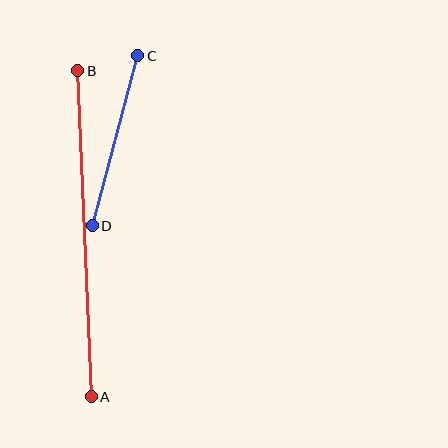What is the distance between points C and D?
The distance is approximately 176 pixels.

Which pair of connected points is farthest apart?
Points A and B are farthest apart.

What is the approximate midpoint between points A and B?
The midpoint is at approximately (85, 234) pixels.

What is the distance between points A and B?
The distance is approximately 326 pixels.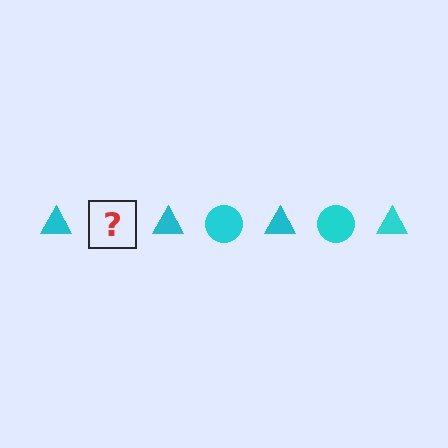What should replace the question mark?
The question mark should be replaced with a cyan circle.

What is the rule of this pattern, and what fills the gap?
The rule is that the pattern cycles through triangle, circle shapes in cyan. The gap should be filled with a cyan circle.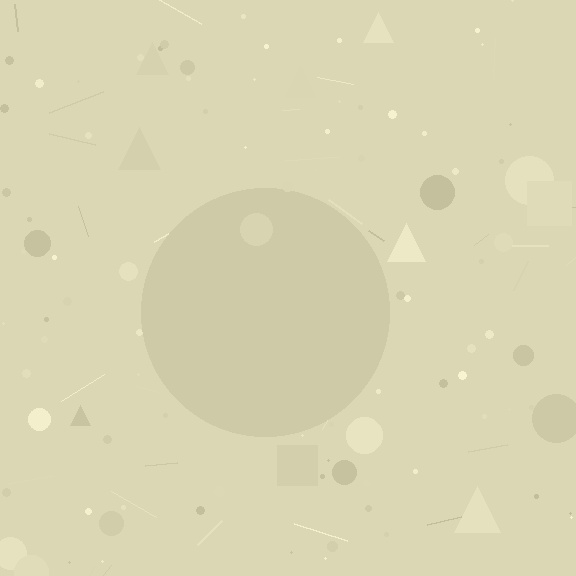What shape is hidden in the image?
A circle is hidden in the image.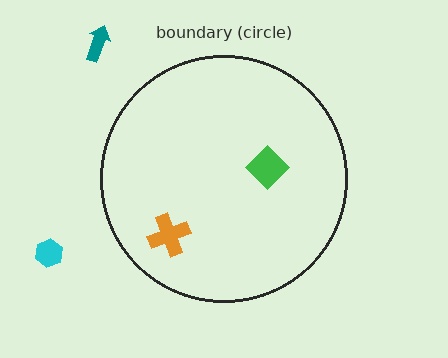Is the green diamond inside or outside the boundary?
Inside.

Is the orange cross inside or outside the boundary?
Inside.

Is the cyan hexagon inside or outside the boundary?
Outside.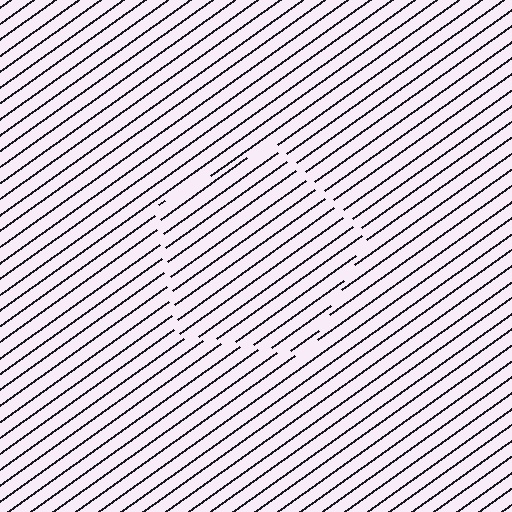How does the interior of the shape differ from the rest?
The interior of the shape contains the same grating, shifted by half a period — the contour is defined by the phase discontinuity where line-ends from the inner and outer gratings abut.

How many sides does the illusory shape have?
5 sides — the line-ends trace a pentagon.